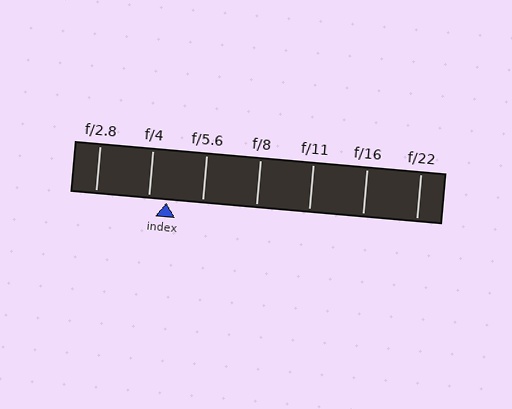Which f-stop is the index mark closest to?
The index mark is closest to f/4.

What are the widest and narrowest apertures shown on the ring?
The widest aperture shown is f/2.8 and the narrowest is f/22.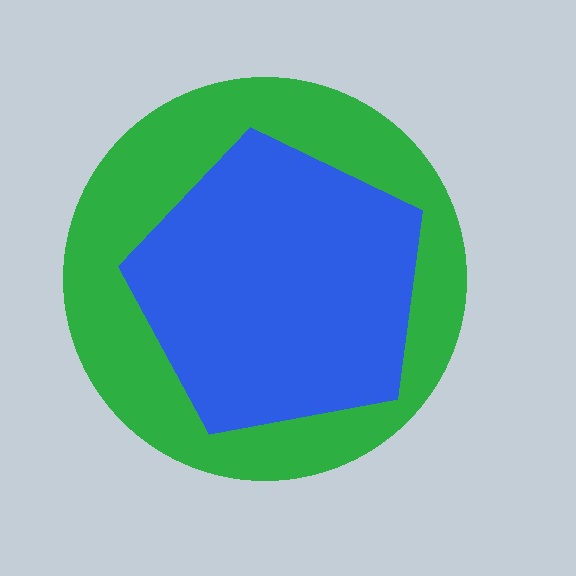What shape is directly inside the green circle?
The blue pentagon.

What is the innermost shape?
The blue pentagon.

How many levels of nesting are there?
2.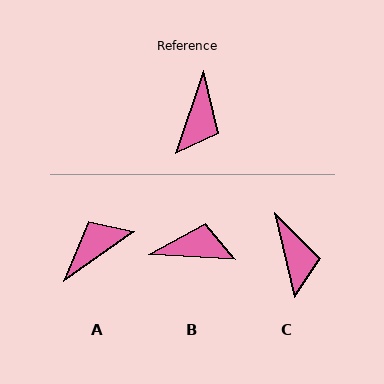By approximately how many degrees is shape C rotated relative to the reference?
Approximately 31 degrees counter-clockwise.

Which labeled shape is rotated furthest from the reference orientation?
A, about 143 degrees away.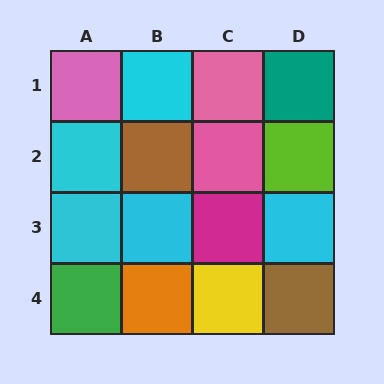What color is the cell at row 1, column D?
Teal.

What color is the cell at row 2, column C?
Pink.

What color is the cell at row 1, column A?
Pink.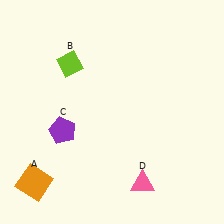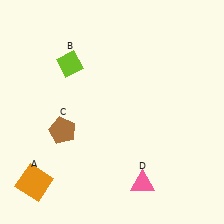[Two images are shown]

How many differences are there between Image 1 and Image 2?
There is 1 difference between the two images.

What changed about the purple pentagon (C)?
In Image 1, C is purple. In Image 2, it changed to brown.